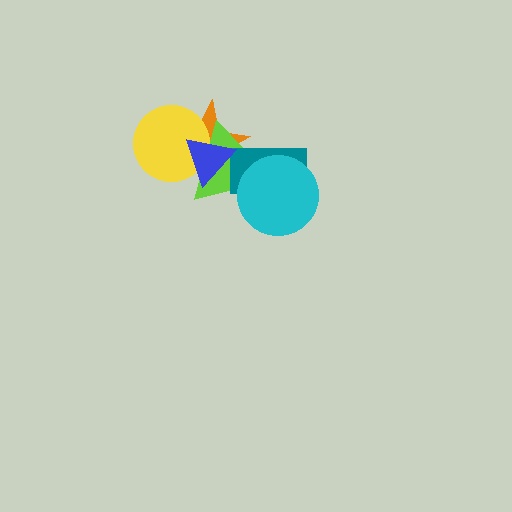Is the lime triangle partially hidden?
Yes, it is partially covered by another shape.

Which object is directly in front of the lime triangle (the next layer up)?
The yellow circle is directly in front of the lime triangle.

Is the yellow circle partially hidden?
Yes, it is partially covered by another shape.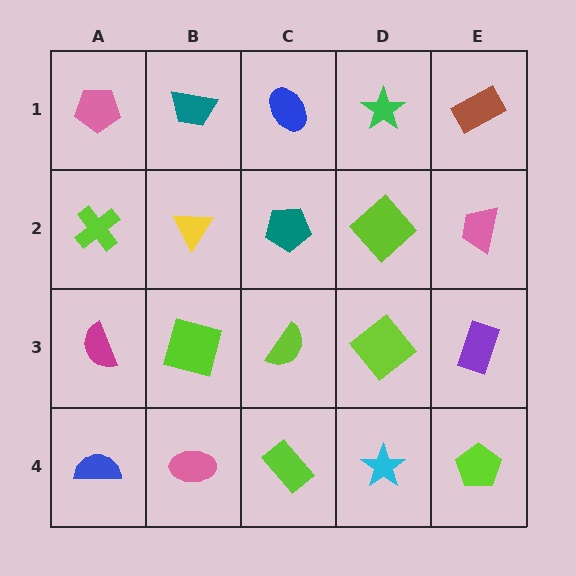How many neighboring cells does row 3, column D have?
4.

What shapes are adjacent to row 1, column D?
A lime diamond (row 2, column D), a blue ellipse (row 1, column C), a brown rectangle (row 1, column E).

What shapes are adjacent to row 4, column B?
A lime square (row 3, column B), a blue semicircle (row 4, column A), a lime rectangle (row 4, column C).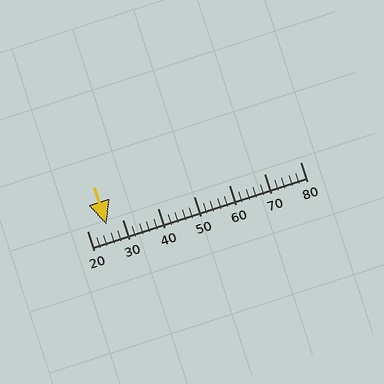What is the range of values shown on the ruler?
The ruler shows values from 20 to 80.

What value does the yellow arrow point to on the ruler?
The yellow arrow points to approximately 26.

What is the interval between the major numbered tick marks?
The major tick marks are spaced 10 units apart.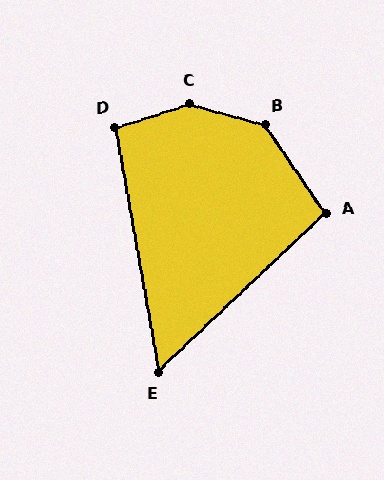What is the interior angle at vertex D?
Approximately 98 degrees (obtuse).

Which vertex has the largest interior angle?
C, at approximately 147 degrees.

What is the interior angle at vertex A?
Approximately 99 degrees (obtuse).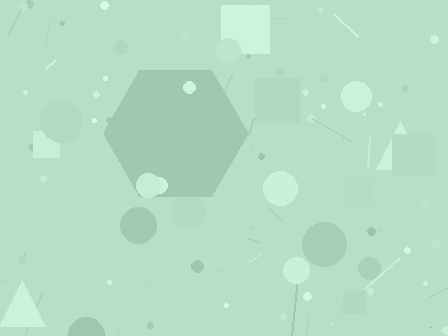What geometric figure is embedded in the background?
A hexagon is embedded in the background.